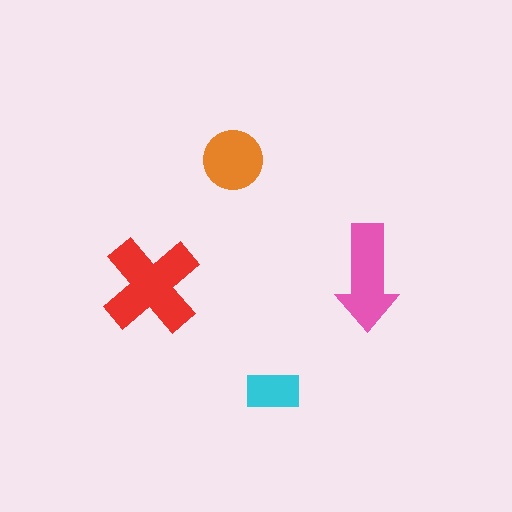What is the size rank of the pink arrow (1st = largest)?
2nd.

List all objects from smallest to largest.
The cyan rectangle, the orange circle, the pink arrow, the red cross.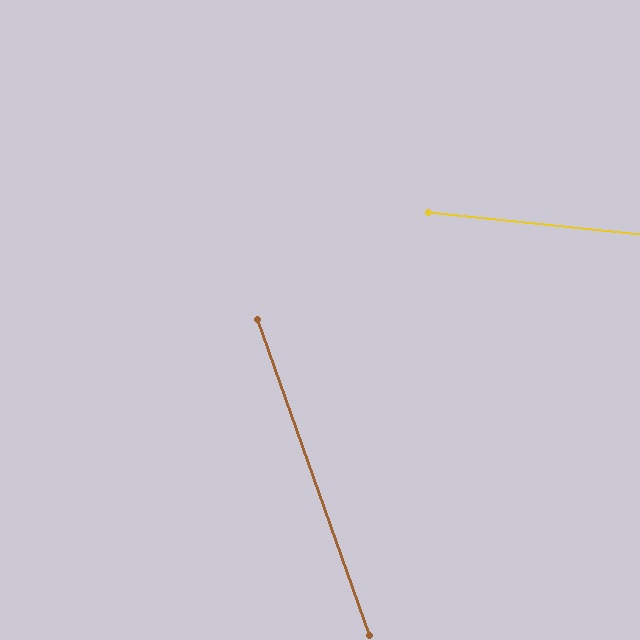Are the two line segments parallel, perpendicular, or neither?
Neither parallel nor perpendicular — they differ by about 65°.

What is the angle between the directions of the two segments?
Approximately 65 degrees.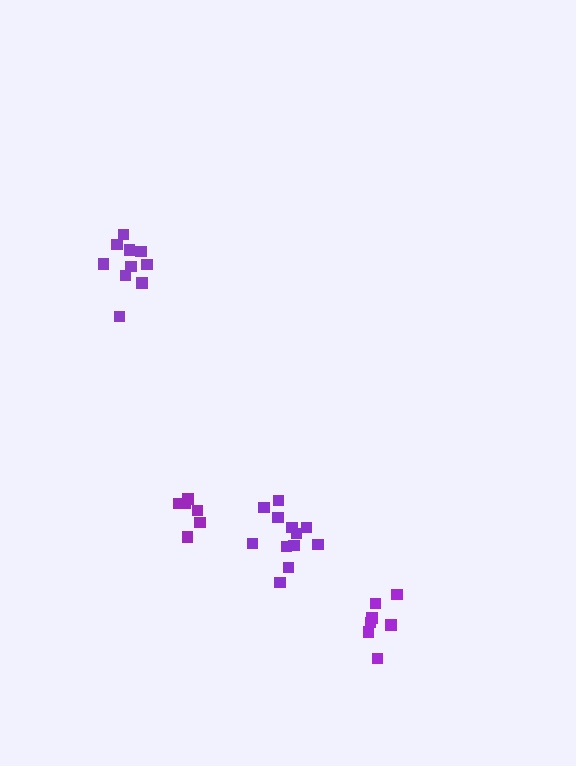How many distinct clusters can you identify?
There are 4 distinct clusters.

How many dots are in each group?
Group 1: 6 dots, Group 2: 12 dots, Group 3: 10 dots, Group 4: 7 dots (35 total).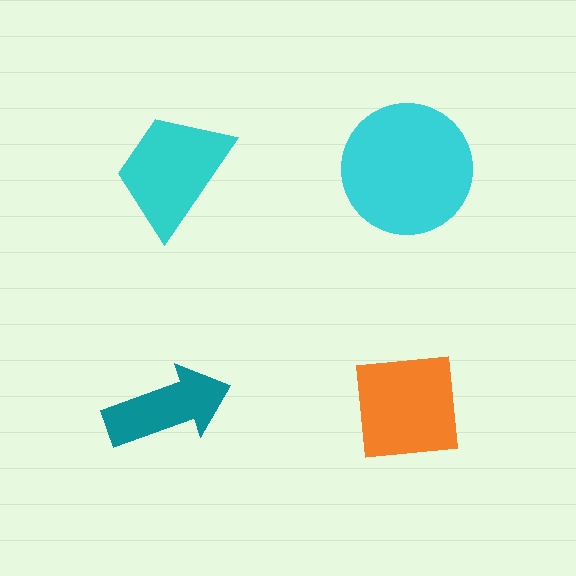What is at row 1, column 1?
A cyan trapezoid.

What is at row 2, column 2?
An orange square.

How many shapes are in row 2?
2 shapes.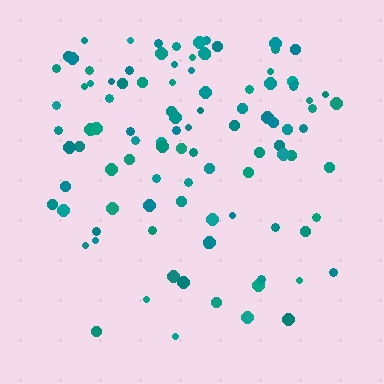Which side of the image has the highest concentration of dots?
The top.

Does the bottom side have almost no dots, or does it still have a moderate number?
Still a moderate number, just noticeably fewer than the top.